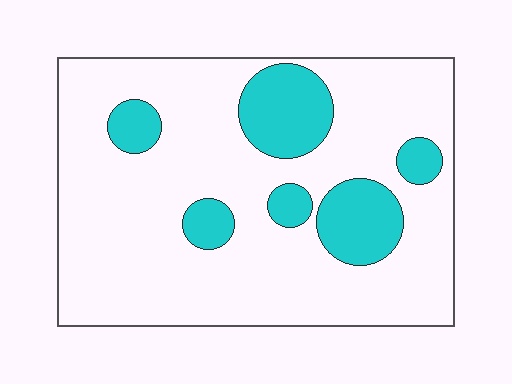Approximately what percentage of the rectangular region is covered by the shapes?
Approximately 20%.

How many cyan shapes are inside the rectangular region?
6.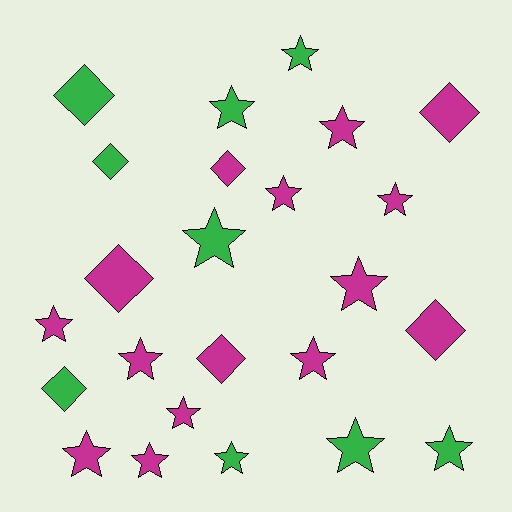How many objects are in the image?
There are 24 objects.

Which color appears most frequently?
Magenta, with 15 objects.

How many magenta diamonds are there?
There are 5 magenta diamonds.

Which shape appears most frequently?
Star, with 16 objects.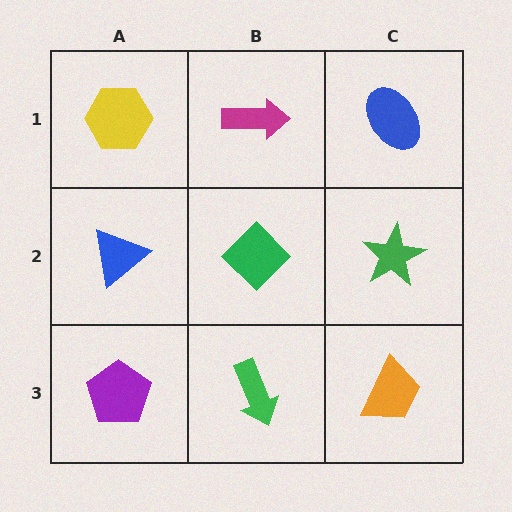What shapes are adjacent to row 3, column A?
A blue triangle (row 2, column A), a green arrow (row 3, column B).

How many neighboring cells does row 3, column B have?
3.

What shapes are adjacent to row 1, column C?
A green star (row 2, column C), a magenta arrow (row 1, column B).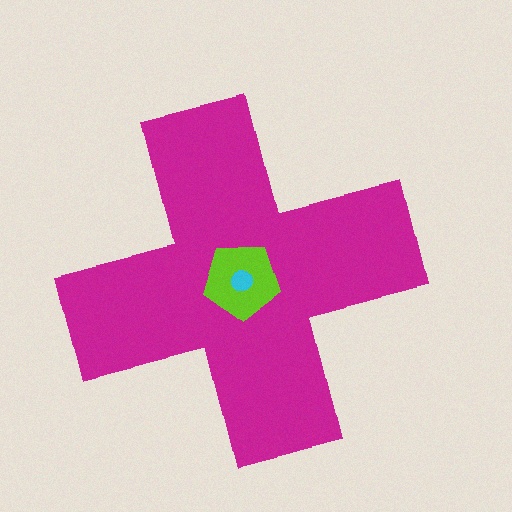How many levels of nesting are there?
3.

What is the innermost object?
The cyan circle.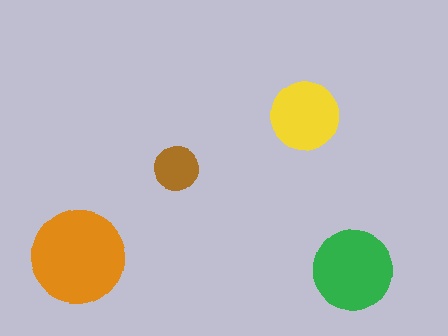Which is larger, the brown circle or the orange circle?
The orange one.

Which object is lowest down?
The green circle is bottommost.